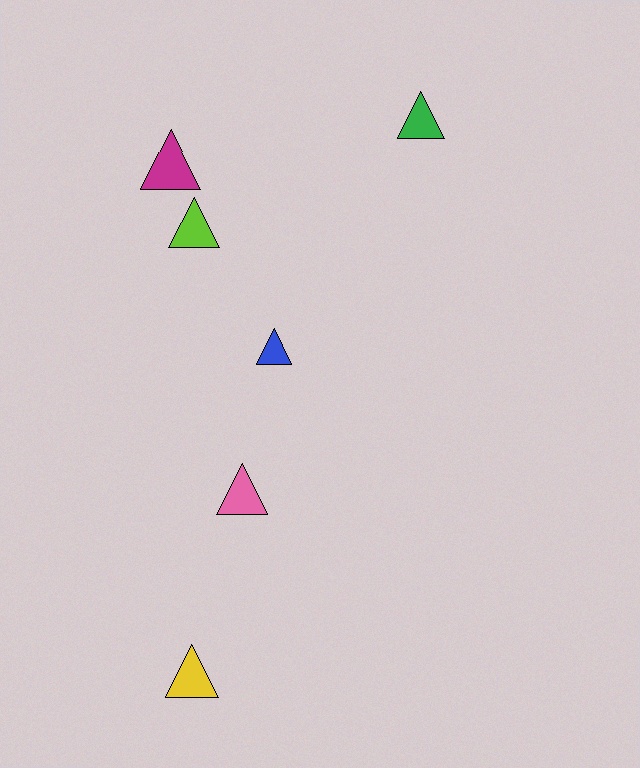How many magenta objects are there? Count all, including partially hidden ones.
There is 1 magenta object.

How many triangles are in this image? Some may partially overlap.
There are 6 triangles.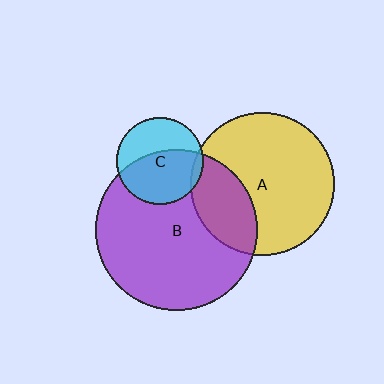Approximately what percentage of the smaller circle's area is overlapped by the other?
Approximately 30%.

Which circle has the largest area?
Circle B (purple).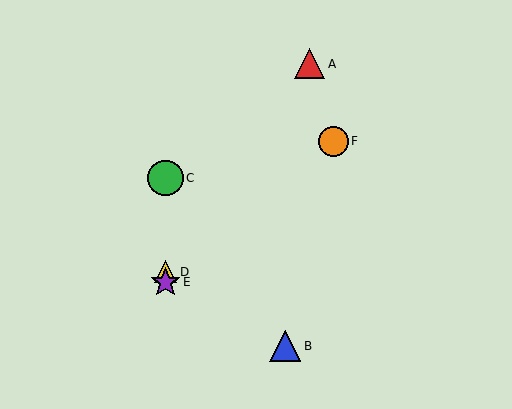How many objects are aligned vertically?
3 objects (C, D, E) are aligned vertically.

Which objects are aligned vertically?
Objects C, D, E are aligned vertically.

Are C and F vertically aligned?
No, C is at x≈166 and F is at x≈333.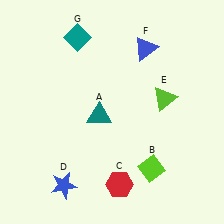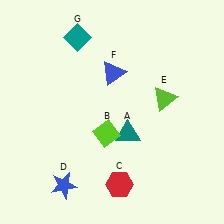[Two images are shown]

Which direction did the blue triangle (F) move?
The blue triangle (F) moved left.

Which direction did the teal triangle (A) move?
The teal triangle (A) moved right.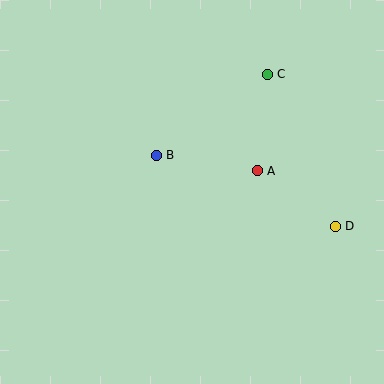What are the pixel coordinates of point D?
Point D is at (335, 226).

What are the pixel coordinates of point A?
Point A is at (257, 171).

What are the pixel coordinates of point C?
Point C is at (267, 74).